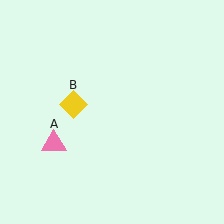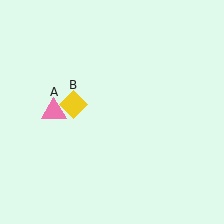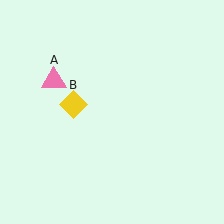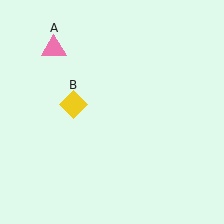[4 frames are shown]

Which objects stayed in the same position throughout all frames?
Yellow diamond (object B) remained stationary.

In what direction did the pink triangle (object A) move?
The pink triangle (object A) moved up.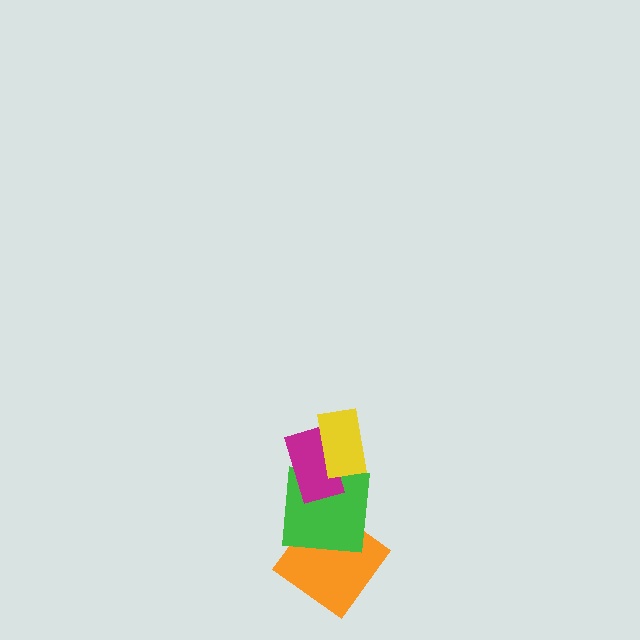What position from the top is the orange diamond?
The orange diamond is 4th from the top.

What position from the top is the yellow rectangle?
The yellow rectangle is 1st from the top.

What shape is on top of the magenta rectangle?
The yellow rectangle is on top of the magenta rectangle.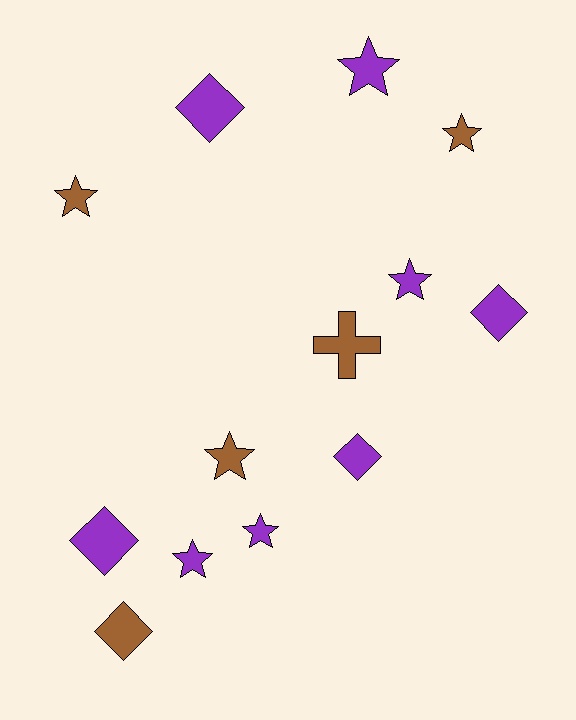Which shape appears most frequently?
Star, with 7 objects.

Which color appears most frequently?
Purple, with 8 objects.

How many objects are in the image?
There are 13 objects.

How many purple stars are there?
There are 4 purple stars.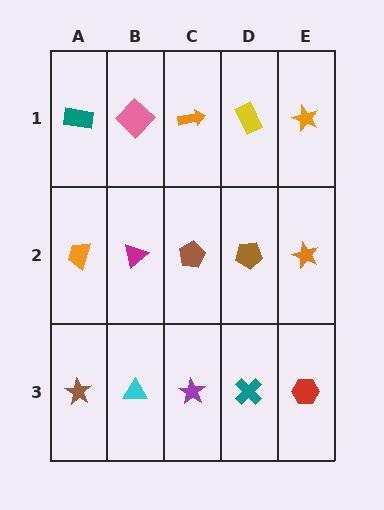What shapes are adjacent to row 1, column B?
A magenta triangle (row 2, column B), a teal rectangle (row 1, column A), an orange arrow (row 1, column C).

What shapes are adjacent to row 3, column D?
A brown pentagon (row 2, column D), a purple star (row 3, column C), a red hexagon (row 3, column E).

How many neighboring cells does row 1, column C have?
3.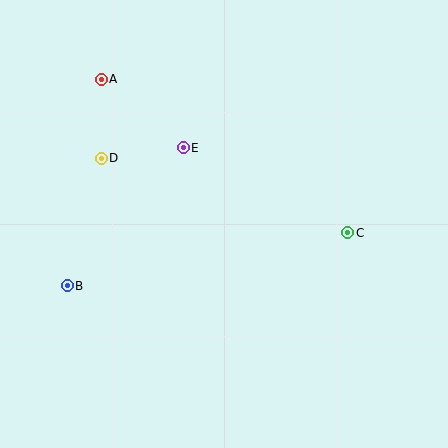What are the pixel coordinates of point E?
Point E is at (183, 148).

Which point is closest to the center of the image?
Point E at (183, 148) is closest to the center.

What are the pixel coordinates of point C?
Point C is at (348, 233).